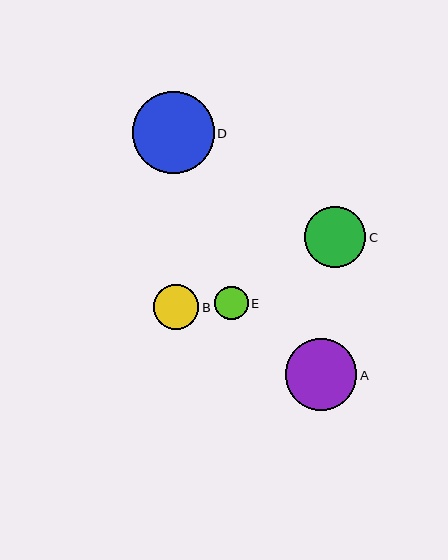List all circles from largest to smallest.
From largest to smallest: D, A, C, B, E.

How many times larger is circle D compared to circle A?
Circle D is approximately 1.1 times the size of circle A.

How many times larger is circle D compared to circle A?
Circle D is approximately 1.1 times the size of circle A.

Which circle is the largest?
Circle D is the largest with a size of approximately 82 pixels.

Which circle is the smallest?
Circle E is the smallest with a size of approximately 34 pixels.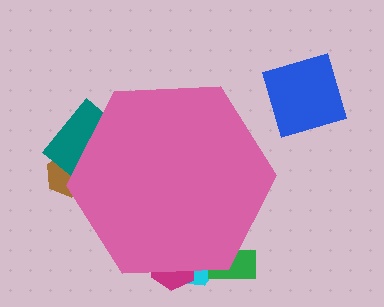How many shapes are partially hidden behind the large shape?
5 shapes are partially hidden.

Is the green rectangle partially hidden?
Yes, the green rectangle is partially hidden behind the pink hexagon.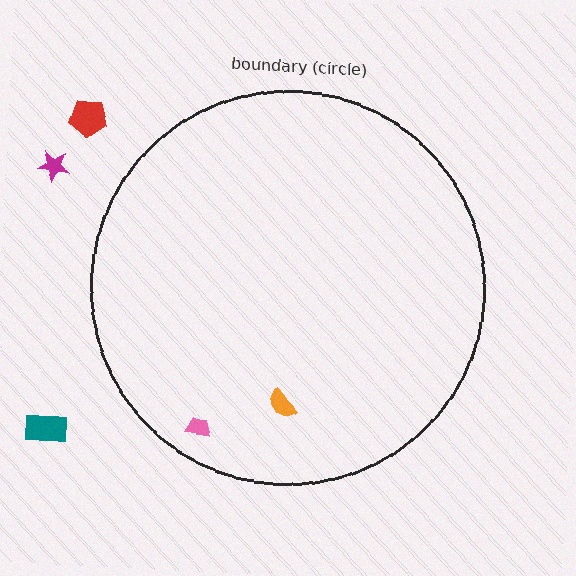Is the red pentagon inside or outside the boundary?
Outside.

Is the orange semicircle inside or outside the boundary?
Inside.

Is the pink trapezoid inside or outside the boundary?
Inside.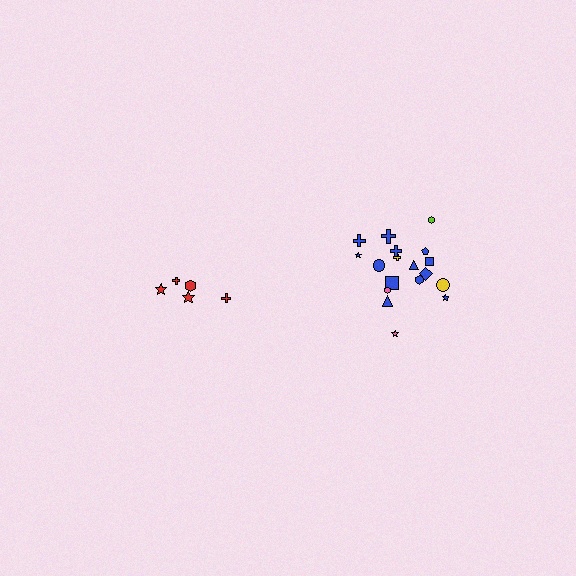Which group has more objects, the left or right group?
The right group.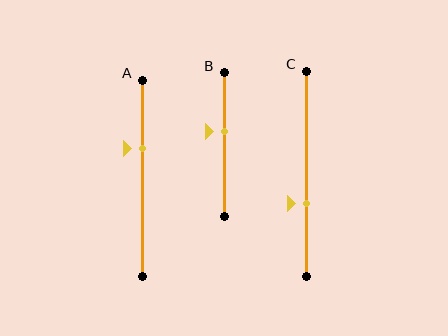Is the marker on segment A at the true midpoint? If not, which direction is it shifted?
No, the marker on segment A is shifted upward by about 15% of the segment length.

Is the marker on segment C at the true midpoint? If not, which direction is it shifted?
No, the marker on segment C is shifted downward by about 15% of the segment length.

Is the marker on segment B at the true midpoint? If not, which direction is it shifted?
No, the marker on segment B is shifted upward by about 9% of the segment length.